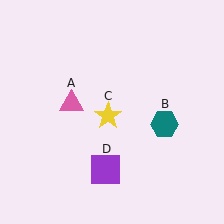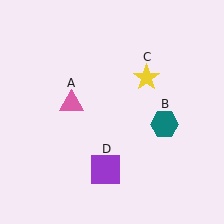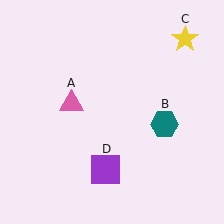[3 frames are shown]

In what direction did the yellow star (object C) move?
The yellow star (object C) moved up and to the right.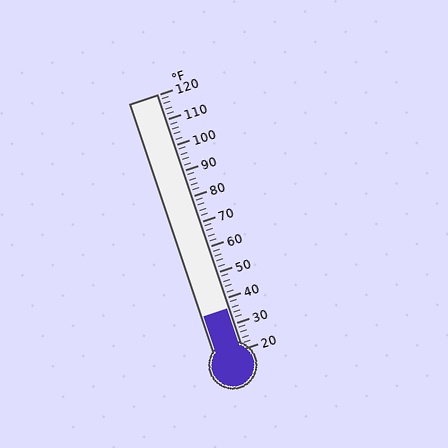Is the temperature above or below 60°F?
The temperature is below 60°F.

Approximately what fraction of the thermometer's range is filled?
The thermometer is filled to approximately 15% of its range.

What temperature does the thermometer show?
The thermometer shows approximately 36°F.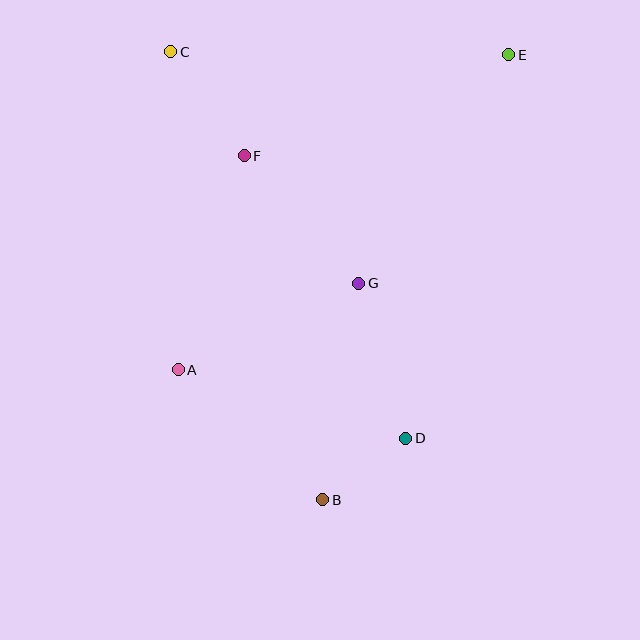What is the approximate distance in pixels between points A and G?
The distance between A and G is approximately 200 pixels.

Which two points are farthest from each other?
Points B and E are farthest from each other.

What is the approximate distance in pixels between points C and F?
The distance between C and F is approximately 127 pixels.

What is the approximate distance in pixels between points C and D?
The distance between C and D is approximately 452 pixels.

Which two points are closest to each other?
Points B and D are closest to each other.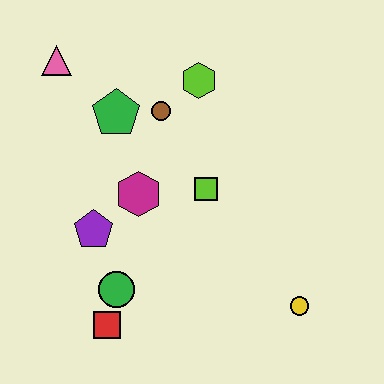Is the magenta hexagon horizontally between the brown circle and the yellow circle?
No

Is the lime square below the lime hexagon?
Yes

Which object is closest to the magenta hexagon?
The purple pentagon is closest to the magenta hexagon.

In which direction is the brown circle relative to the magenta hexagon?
The brown circle is above the magenta hexagon.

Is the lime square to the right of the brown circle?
Yes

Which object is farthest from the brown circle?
The yellow circle is farthest from the brown circle.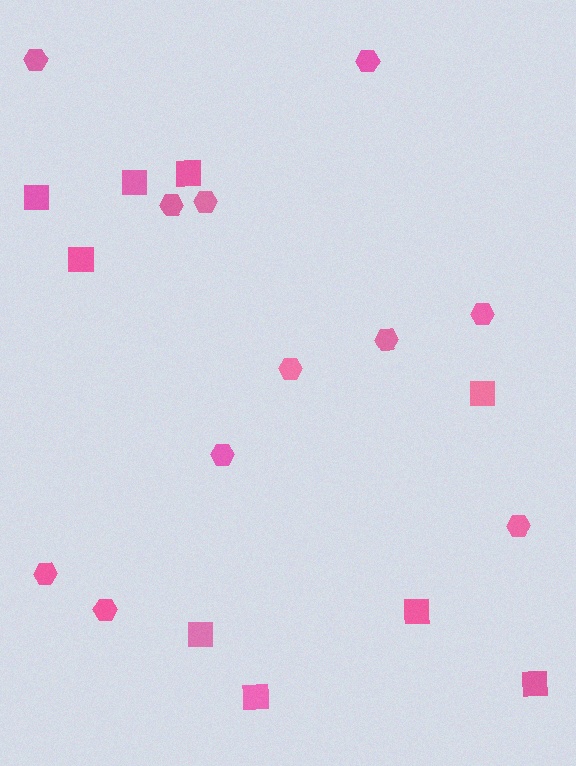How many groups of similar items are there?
There are 2 groups: one group of squares (9) and one group of hexagons (11).